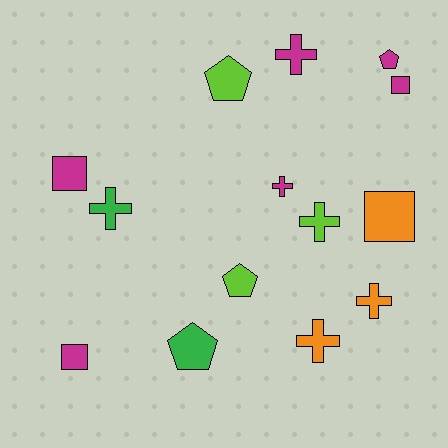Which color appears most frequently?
Magenta, with 6 objects.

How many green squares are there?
There are no green squares.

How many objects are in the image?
There are 14 objects.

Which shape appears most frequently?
Cross, with 6 objects.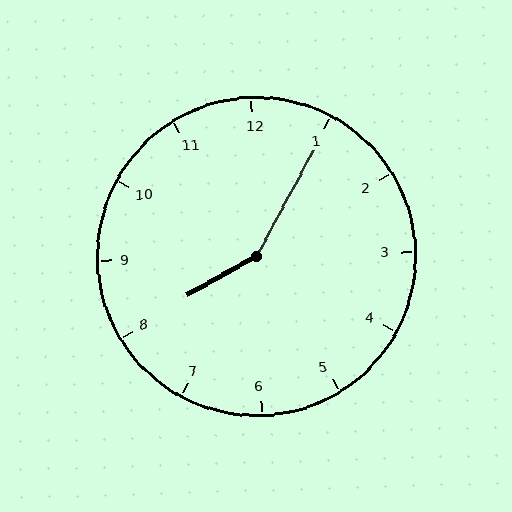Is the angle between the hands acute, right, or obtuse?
It is obtuse.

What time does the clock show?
8:05.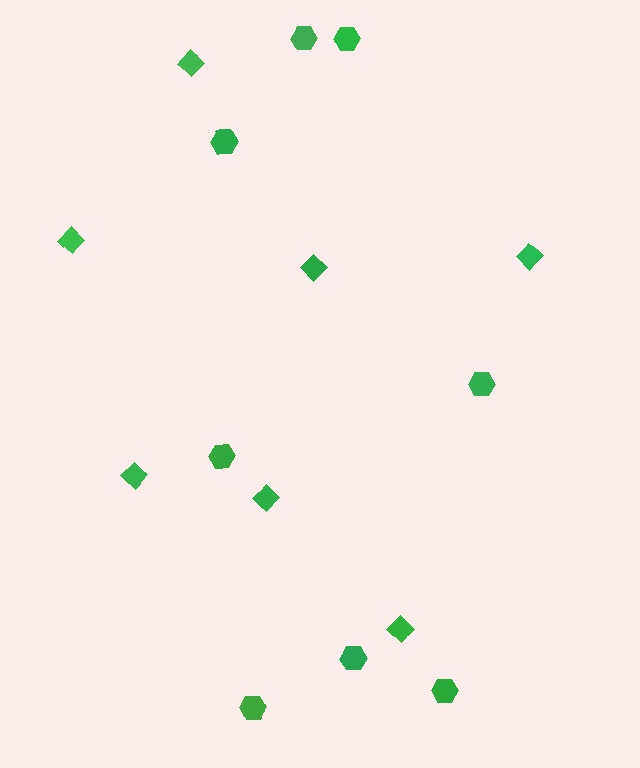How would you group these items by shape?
There are 2 groups: one group of diamonds (7) and one group of hexagons (8).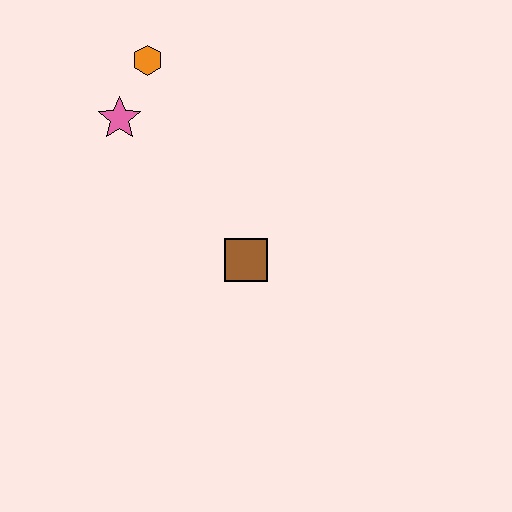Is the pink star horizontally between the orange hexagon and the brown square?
No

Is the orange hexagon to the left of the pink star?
No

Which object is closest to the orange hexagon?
The pink star is closest to the orange hexagon.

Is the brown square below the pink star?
Yes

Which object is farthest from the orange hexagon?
The brown square is farthest from the orange hexagon.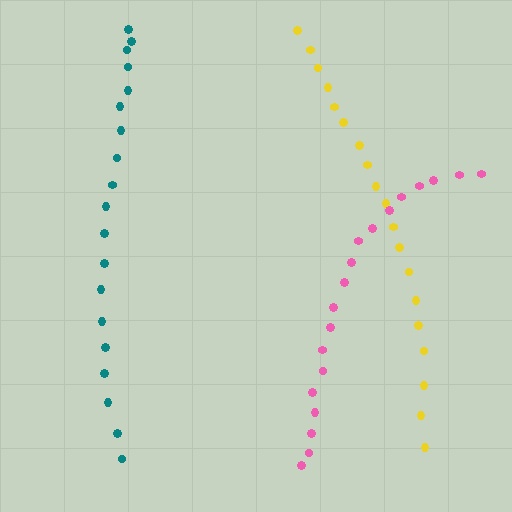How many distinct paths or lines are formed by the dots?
There are 3 distinct paths.